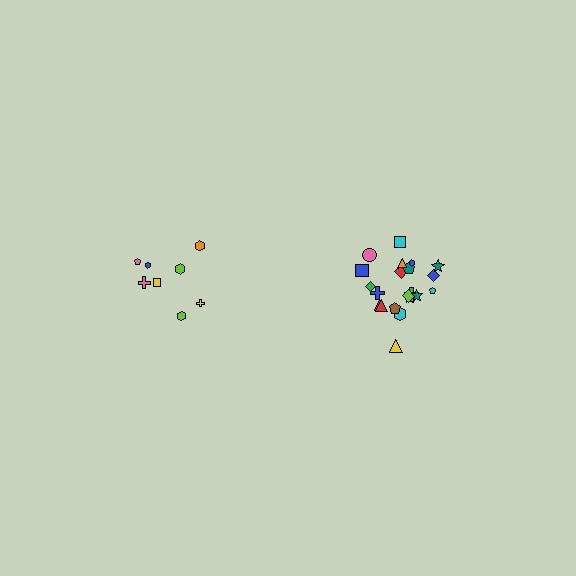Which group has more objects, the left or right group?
The right group.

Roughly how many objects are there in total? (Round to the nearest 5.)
Roughly 30 objects in total.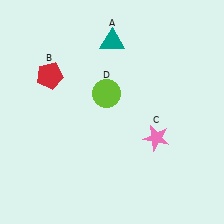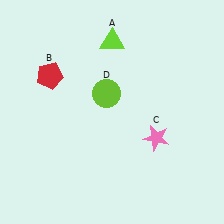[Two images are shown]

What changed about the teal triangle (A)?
In Image 1, A is teal. In Image 2, it changed to lime.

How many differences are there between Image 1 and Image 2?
There is 1 difference between the two images.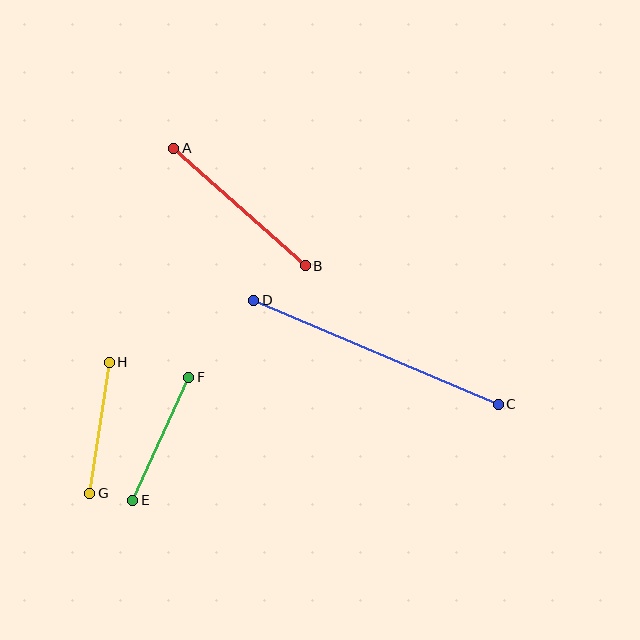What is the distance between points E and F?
The distance is approximately 135 pixels.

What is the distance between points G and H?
The distance is approximately 133 pixels.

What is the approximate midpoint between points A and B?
The midpoint is at approximately (239, 207) pixels.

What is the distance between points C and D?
The distance is approximately 266 pixels.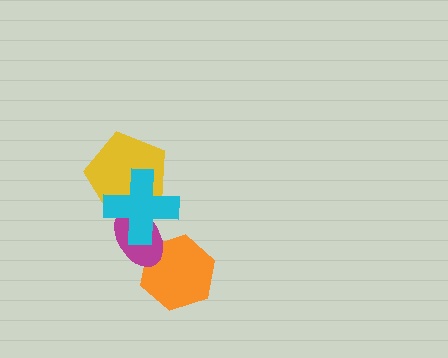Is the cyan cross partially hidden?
No, no other shape covers it.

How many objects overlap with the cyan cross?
2 objects overlap with the cyan cross.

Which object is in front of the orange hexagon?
The magenta ellipse is in front of the orange hexagon.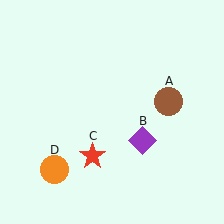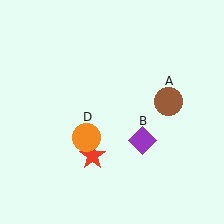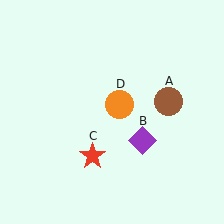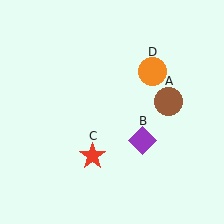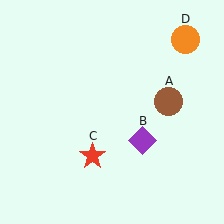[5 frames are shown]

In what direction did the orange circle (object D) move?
The orange circle (object D) moved up and to the right.